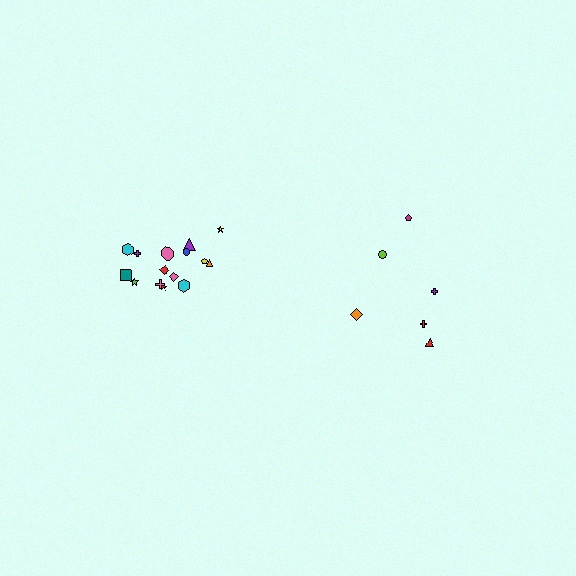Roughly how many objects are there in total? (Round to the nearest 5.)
Roughly 20 objects in total.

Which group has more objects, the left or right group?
The left group.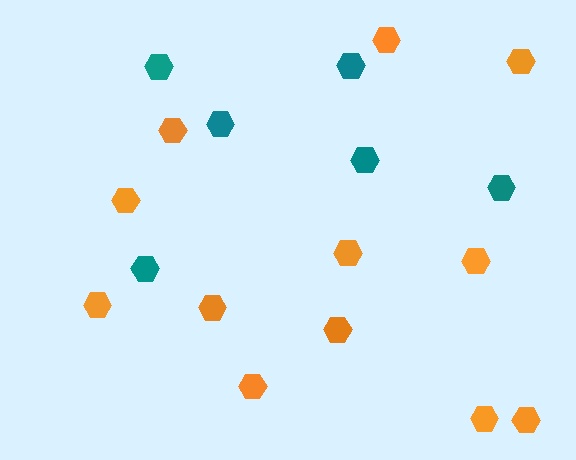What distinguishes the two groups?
There are 2 groups: one group of teal hexagons (6) and one group of orange hexagons (12).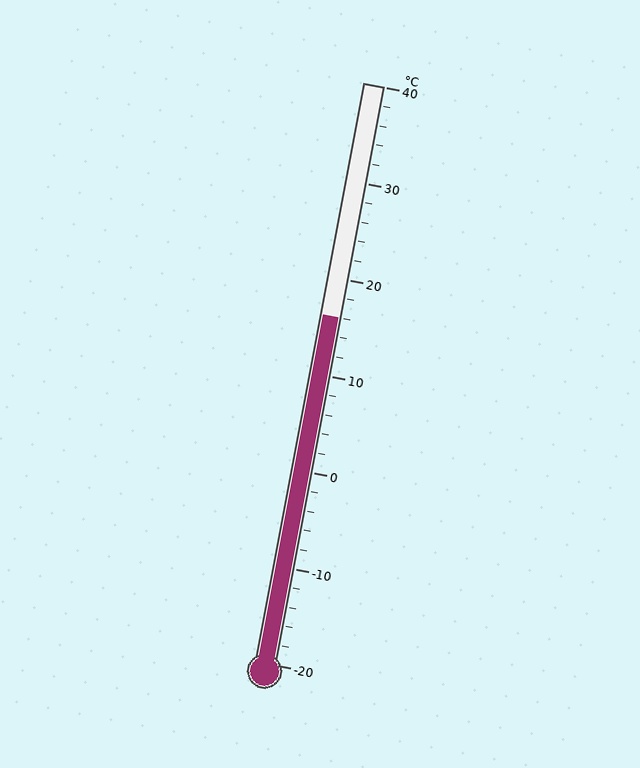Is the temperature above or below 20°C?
The temperature is below 20°C.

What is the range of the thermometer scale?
The thermometer scale ranges from -20°C to 40°C.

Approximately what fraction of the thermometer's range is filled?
The thermometer is filled to approximately 60% of its range.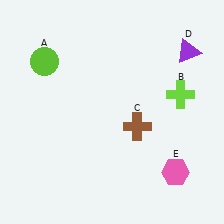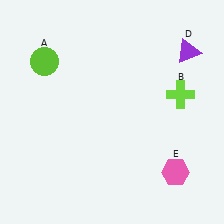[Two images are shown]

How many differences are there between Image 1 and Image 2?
There is 1 difference between the two images.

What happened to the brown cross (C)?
The brown cross (C) was removed in Image 2. It was in the bottom-right area of Image 1.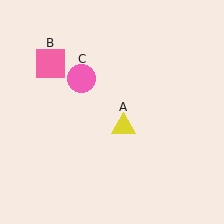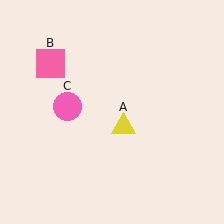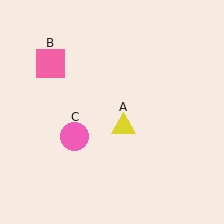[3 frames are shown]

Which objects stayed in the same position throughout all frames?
Yellow triangle (object A) and pink square (object B) remained stationary.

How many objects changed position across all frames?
1 object changed position: pink circle (object C).